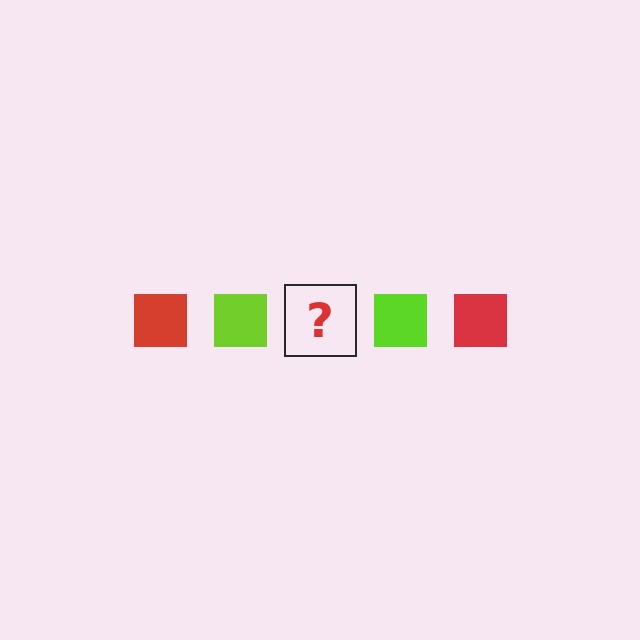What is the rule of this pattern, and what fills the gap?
The rule is that the pattern cycles through red, lime squares. The gap should be filled with a red square.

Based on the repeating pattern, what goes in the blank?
The blank should be a red square.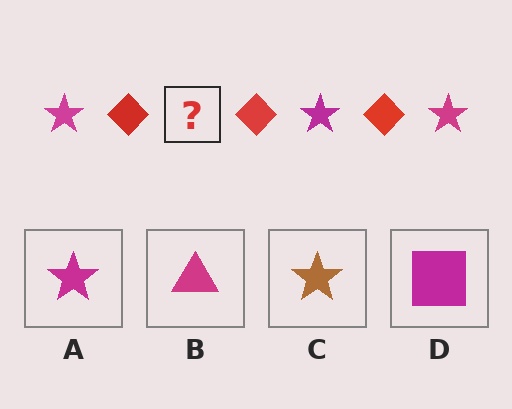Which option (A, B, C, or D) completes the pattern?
A.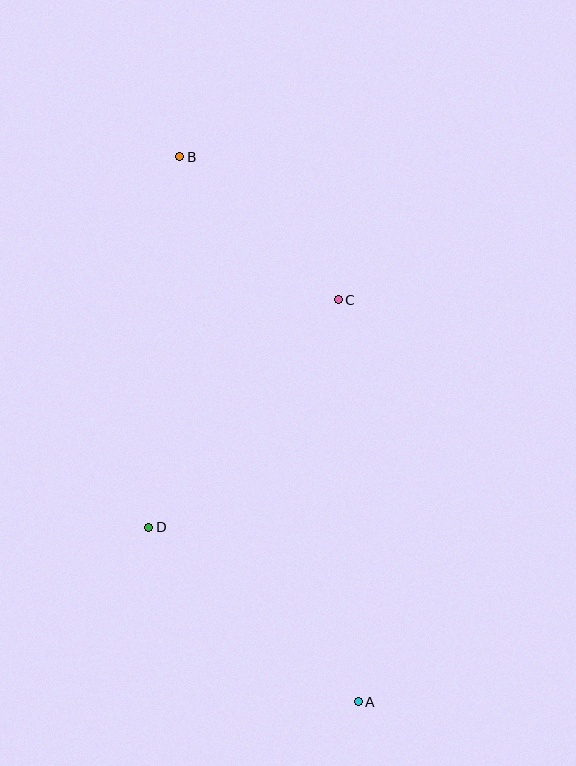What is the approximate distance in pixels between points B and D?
The distance between B and D is approximately 372 pixels.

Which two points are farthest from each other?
Points A and B are farthest from each other.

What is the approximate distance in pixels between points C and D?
The distance between C and D is approximately 296 pixels.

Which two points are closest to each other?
Points B and C are closest to each other.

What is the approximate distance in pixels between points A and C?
The distance between A and C is approximately 402 pixels.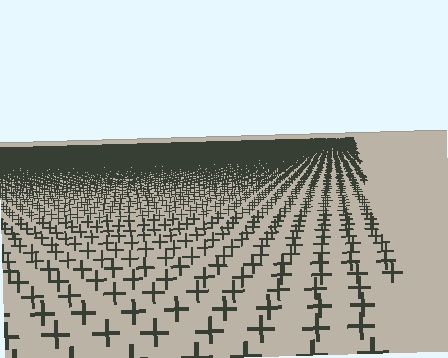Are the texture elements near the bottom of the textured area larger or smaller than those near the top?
Larger. Near the bottom, elements are closer to the viewer and appear at a bigger on-screen size.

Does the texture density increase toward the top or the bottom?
Density increases toward the top.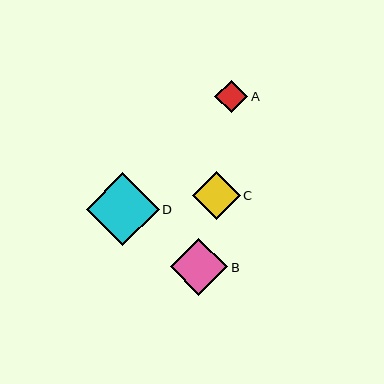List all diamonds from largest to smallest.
From largest to smallest: D, B, C, A.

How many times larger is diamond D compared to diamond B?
Diamond D is approximately 1.3 times the size of diamond B.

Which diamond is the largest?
Diamond D is the largest with a size of approximately 73 pixels.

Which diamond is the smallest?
Diamond A is the smallest with a size of approximately 33 pixels.